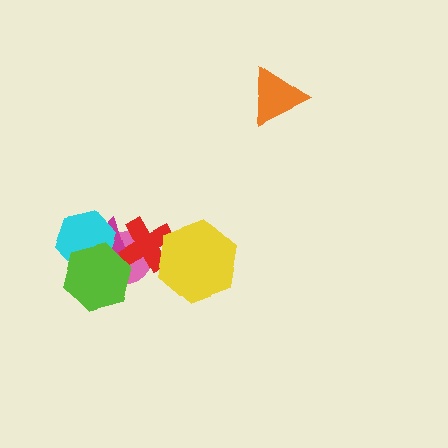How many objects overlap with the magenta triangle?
4 objects overlap with the magenta triangle.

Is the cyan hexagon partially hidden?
Yes, it is partially covered by another shape.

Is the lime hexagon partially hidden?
No, no other shape covers it.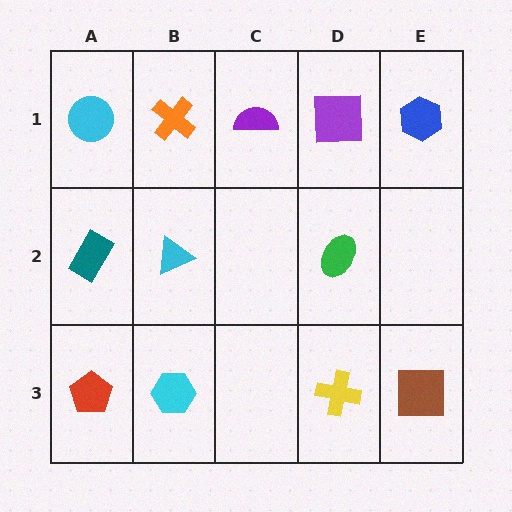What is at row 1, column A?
A cyan circle.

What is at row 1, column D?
A purple square.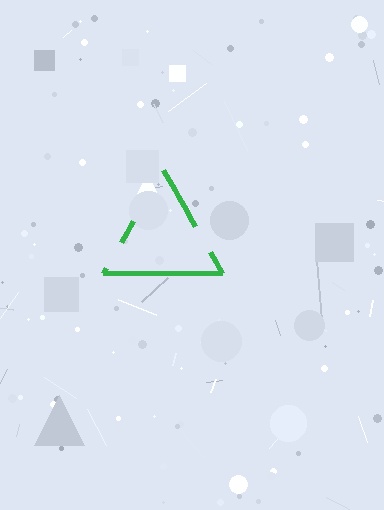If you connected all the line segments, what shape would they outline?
They would outline a triangle.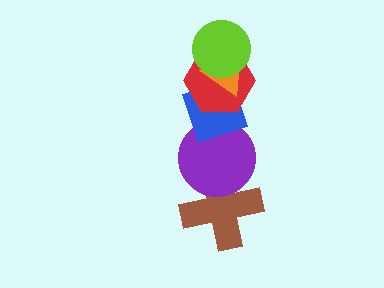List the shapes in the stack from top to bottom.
From top to bottom: the lime circle, the orange triangle, the red hexagon, the blue diamond, the purple circle, the brown cross.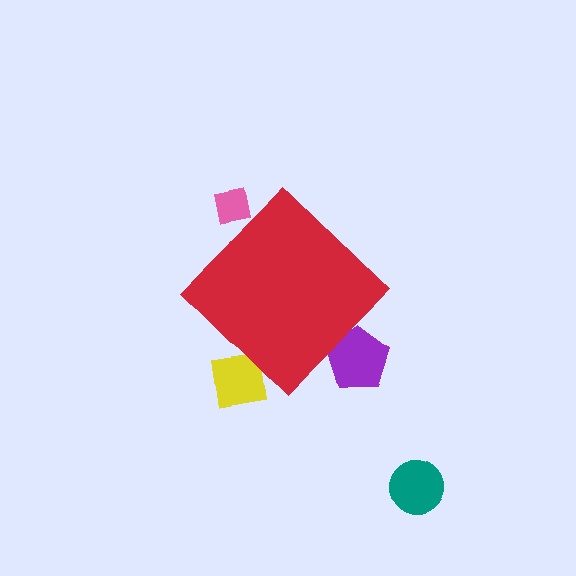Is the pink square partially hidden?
Yes, the pink square is partially hidden behind the red diamond.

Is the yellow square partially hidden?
Yes, the yellow square is partially hidden behind the red diamond.